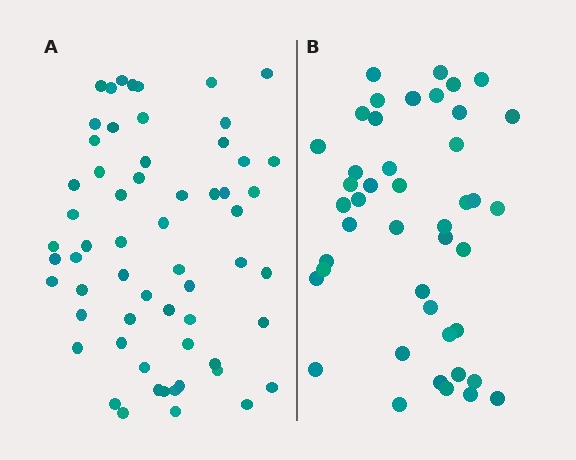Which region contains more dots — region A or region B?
Region A (the left region) has more dots.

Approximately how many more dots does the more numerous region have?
Region A has approximately 15 more dots than region B.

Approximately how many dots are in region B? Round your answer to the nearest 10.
About 40 dots. (The exact count is 44, which rounds to 40.)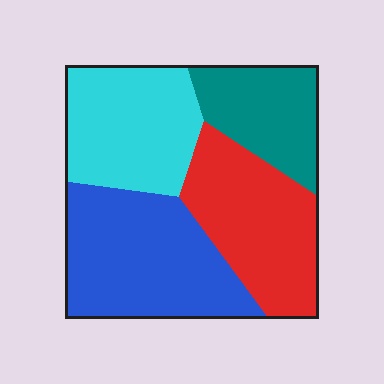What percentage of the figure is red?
Red covers around 25% of the figure.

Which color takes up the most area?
Blue, at roughly 30%.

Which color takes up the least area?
Teal, at roughly 15%.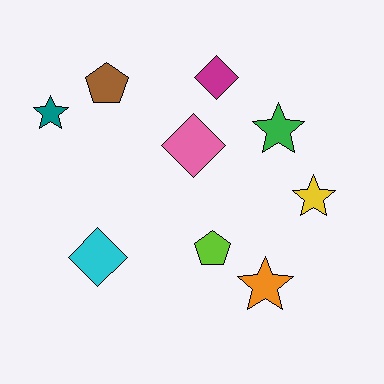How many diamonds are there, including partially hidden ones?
There are 3 diamonds.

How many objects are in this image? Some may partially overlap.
There are 9 objects.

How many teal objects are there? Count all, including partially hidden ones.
There is 1 teal object.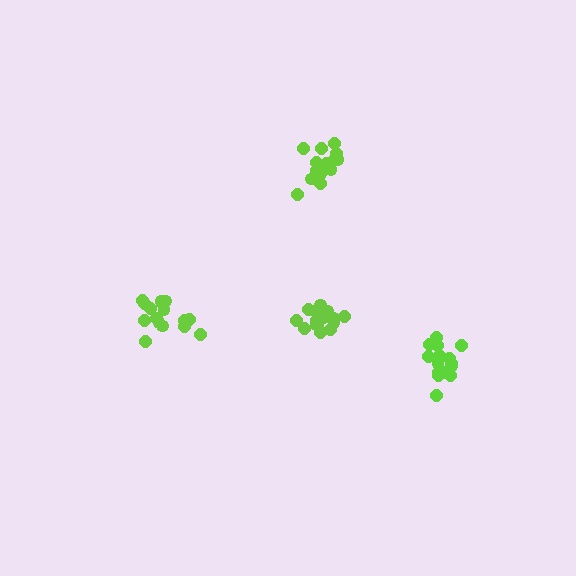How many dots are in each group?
Group 1: 14 dots, Group 2: 20 dots, Group 3: 15 dots, Group 4: 15 dots (64 total).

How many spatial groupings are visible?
There are 4 spatial groupings.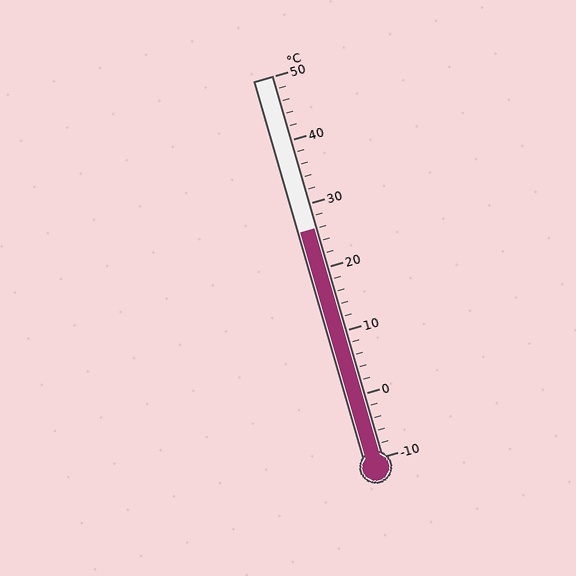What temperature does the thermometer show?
The thermometer shows approximately 26°C.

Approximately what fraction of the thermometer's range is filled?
The thermometer is filled to approximately 60% of its range.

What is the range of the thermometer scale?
The thermometer scale ranges from -10°C to 50°C.